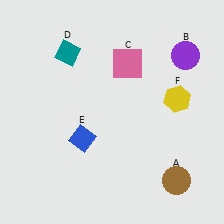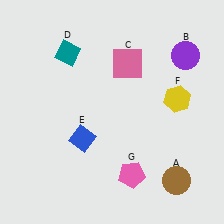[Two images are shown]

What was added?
A pink pentagon (G) was added in Image 2.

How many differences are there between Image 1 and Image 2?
There is 1 difference between the two images.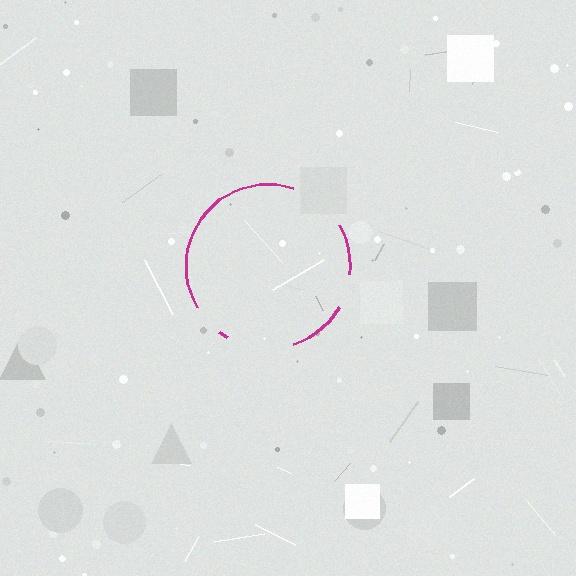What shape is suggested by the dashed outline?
The dashed outline suggests a circle.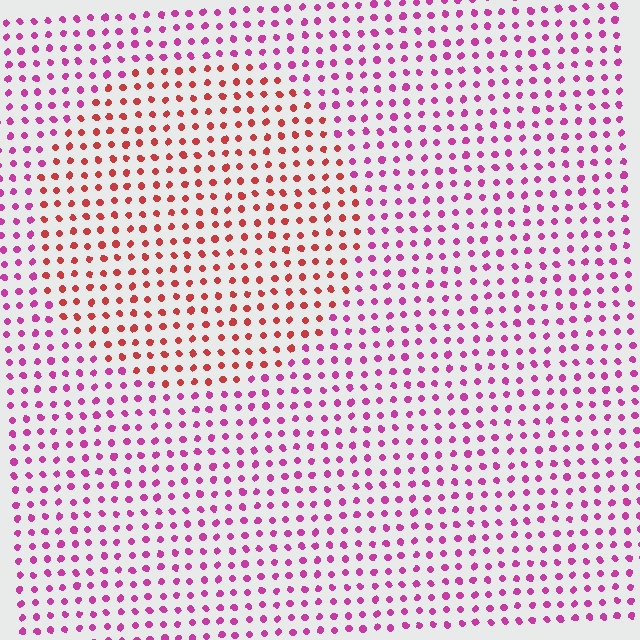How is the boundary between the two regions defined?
The boundary is defined purely by a slight shift in hue (about 43 degrees). Spacing, size, and orientation are identical on both sides.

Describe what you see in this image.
The image is filled with small magenta elements in a uniform arrangement. A circle-shaped region is visible where the elements are tinted to a slightly different hue, forming a subtle color boundary.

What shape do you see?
I see a circle.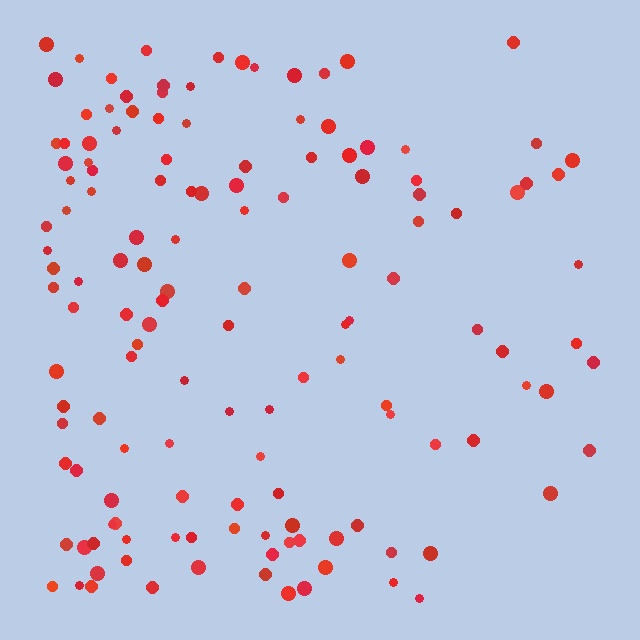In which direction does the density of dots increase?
From right to left, with the left side densest.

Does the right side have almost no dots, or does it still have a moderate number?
Still a moderate number, just noticeably fewer than the left.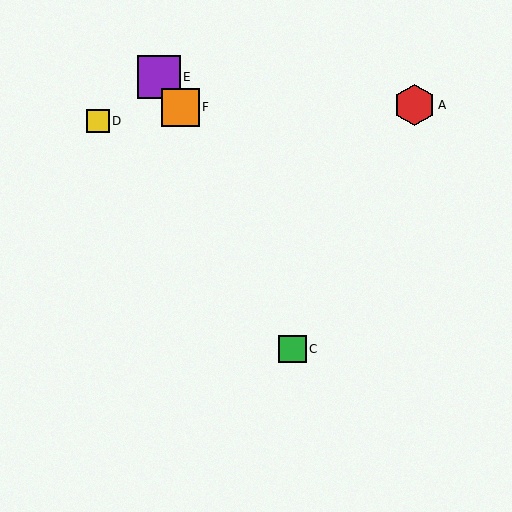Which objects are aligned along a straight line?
Objects B, E, F are aligned along a straight line.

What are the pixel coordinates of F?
Object F is at (180, 107).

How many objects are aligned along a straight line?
3 objects (B, E, F) are aligned along a straight line.